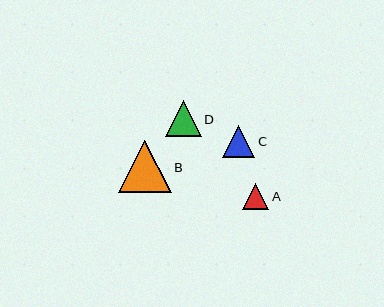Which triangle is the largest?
Triangle B is the largest with a size of approximately 52 pixels.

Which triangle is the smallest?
Triangle A is the smallest with a size of approximately 26 pixels.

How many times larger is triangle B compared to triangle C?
Triangle B is approximately 1.6 times the size of triangle C.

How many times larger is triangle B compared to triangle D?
Triangle B is approximately 1.5 times the size of triangle D.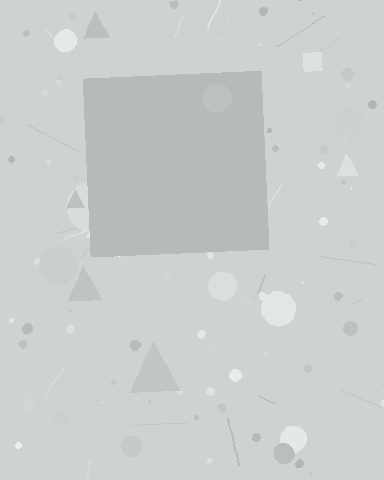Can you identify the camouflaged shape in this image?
The camouflaged shape is a square.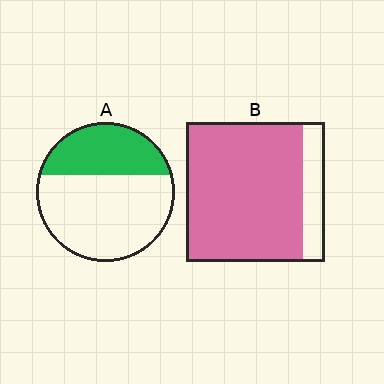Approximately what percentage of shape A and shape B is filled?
A is approximately 35% and B is approximately 85%.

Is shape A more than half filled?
No.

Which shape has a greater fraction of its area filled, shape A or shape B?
Shape B.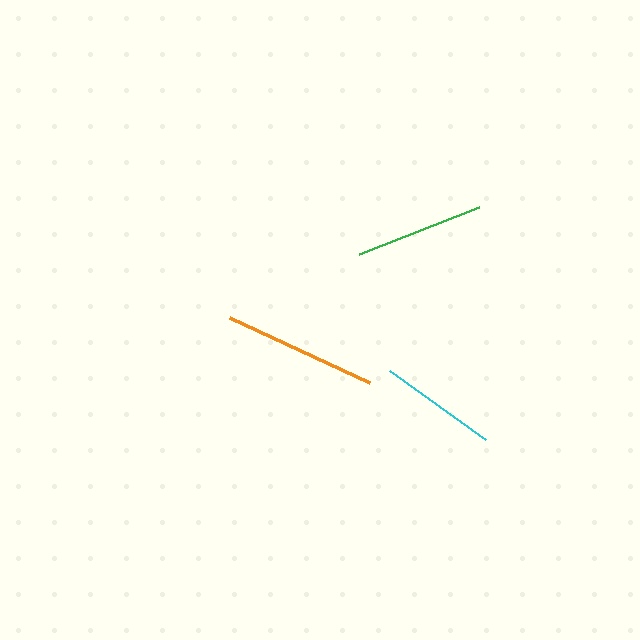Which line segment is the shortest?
The cyan line is the shortest at approximately 119 pixels.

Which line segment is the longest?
The orange line is the longest at approximately 154 pixels.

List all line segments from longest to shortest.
From longest to shortest: orange, green, cyan.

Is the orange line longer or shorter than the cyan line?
The orange line is longer than the cyan line.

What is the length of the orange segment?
The orange segment is approximately 154 pixels long.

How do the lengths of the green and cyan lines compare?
The green and cyan lines are approximately the same length.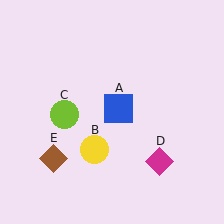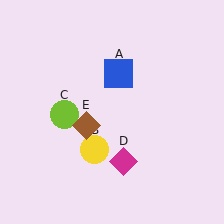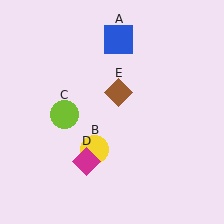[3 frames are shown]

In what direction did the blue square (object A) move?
The blue square (object A) moved up.